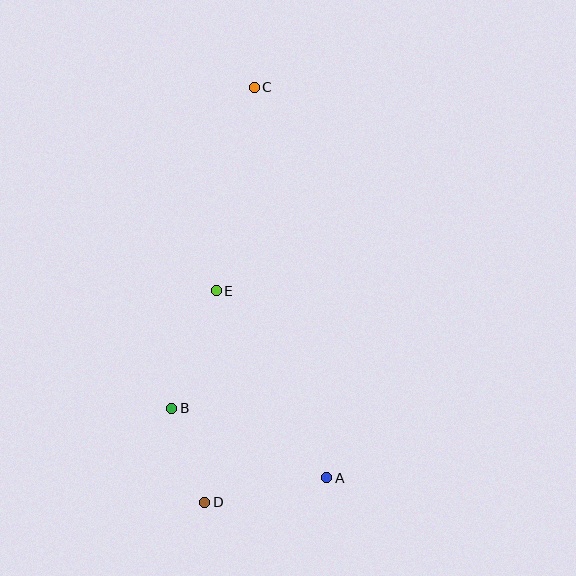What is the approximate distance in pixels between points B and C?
The distance between B and C is approximately 331 pixels.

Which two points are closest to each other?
Points B and D are closest to each other.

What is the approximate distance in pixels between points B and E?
The distance between B and E is approximately 125 pixels.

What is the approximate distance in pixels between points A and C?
The distance between A and C is approximately 397 pixels.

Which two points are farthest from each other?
Points C and D are farthest from each other.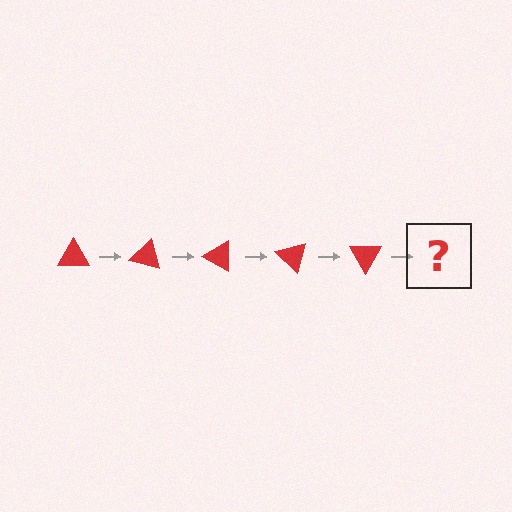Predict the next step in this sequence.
The next step is a red triangle rotated 75 degrees.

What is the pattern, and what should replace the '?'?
The pattern is that the triangle rotates 15 degrees each step. The '?' should be a red triangle rotated 75 degrees.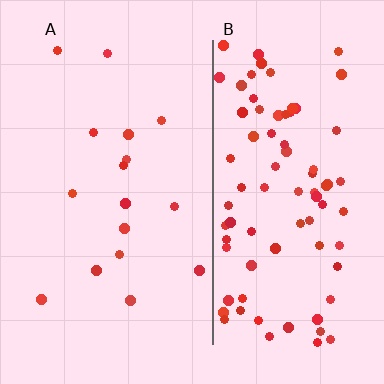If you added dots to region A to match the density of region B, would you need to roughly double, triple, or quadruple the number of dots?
Approximately quadruple.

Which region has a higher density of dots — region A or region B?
B (the right).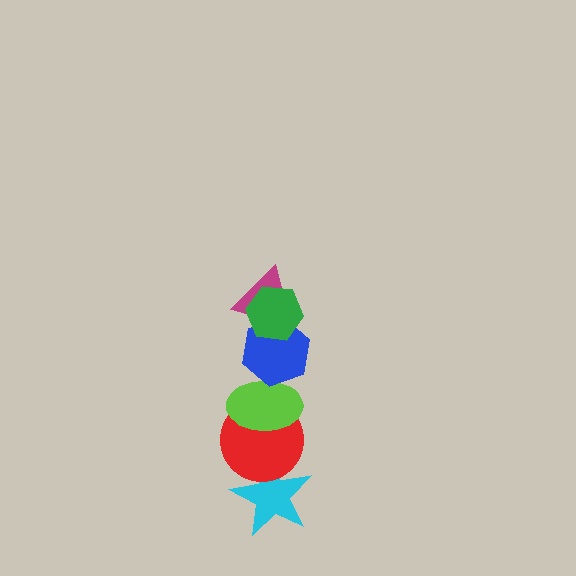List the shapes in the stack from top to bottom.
From top to bottom: the green hexagon, the magenta triangle, the blue hexagon, the lime ellipse, the red circle, the cyan star.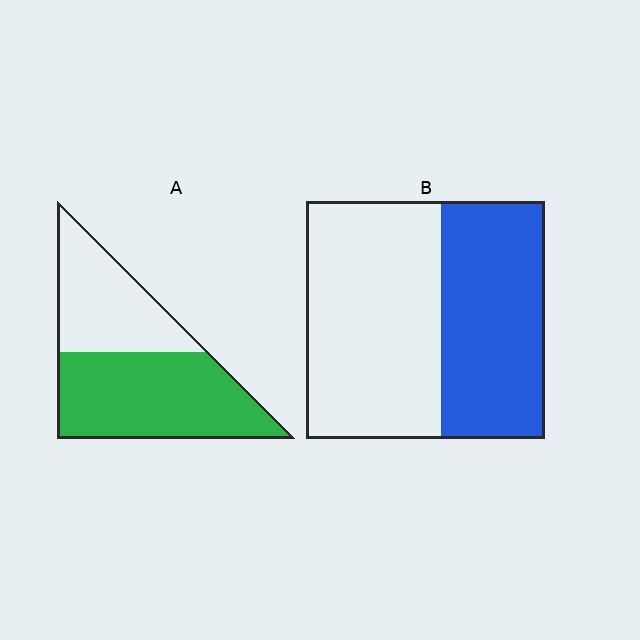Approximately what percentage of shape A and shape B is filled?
A is approximately 60% and B is approximately 45%.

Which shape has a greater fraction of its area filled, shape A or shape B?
Shape A.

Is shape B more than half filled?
No.